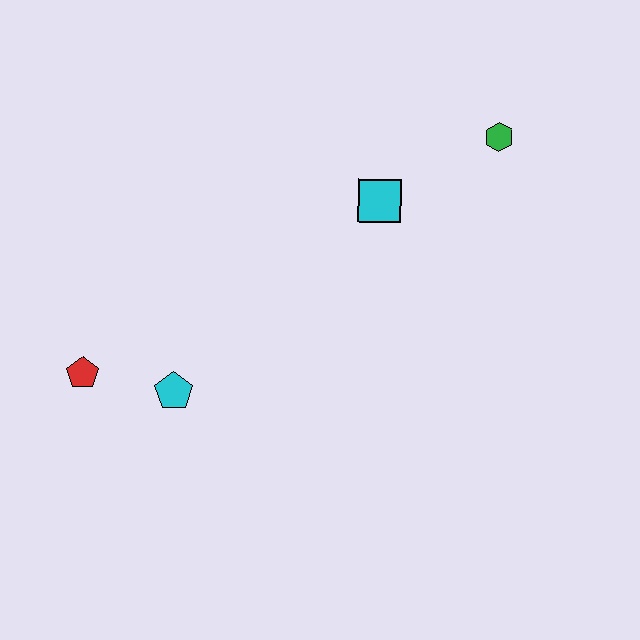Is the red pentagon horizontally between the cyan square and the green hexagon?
No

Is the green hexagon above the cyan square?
Yes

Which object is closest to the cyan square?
The green hexagon is closest to the cyan square.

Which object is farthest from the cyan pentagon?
The green hexagon is farthest from the cyan pentagon.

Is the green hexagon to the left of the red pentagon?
No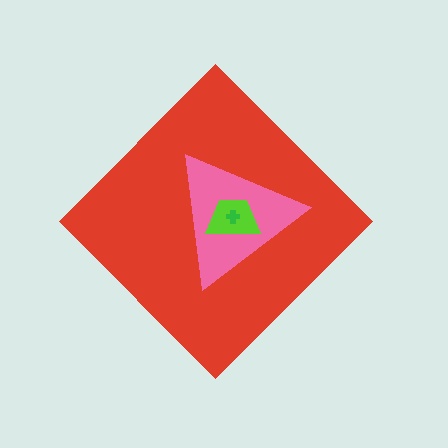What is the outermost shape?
The red diamond.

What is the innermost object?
The green cross.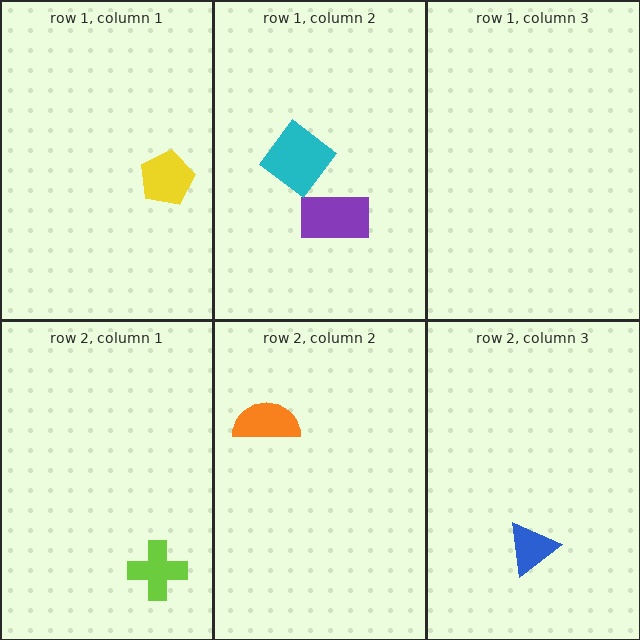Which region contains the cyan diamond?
The row 1, column 2 region.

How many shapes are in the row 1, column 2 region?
2.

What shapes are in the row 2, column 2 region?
The orange semicircle.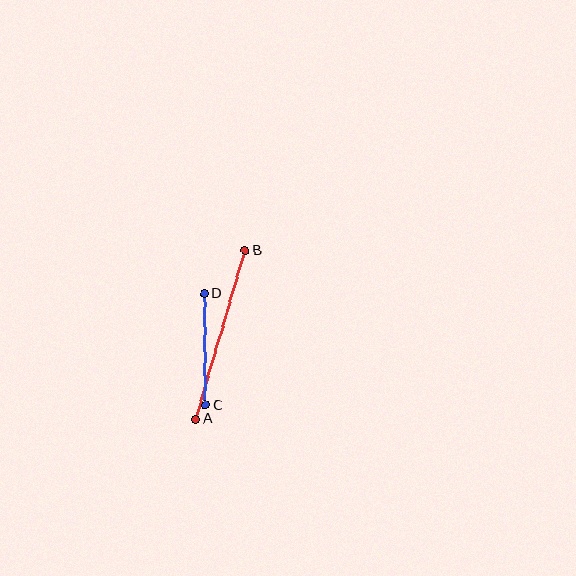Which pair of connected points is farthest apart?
Points A and B are farthest apart.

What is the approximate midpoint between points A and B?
The midpoint is at approximately (221, 335) pixels.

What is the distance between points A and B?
The distance is approximately 176 pixels.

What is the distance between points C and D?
The distance is approximately 112 pixels.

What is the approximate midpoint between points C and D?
The midpoint is at approximately (205, 350) pixels.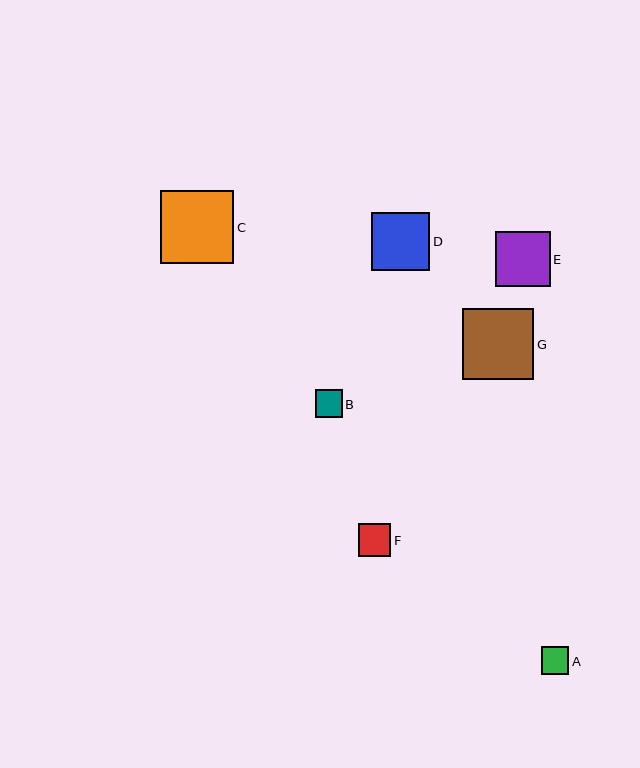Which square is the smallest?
Square B is the smallest with a size of approximately 27 pixels.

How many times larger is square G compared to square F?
Square G is approximately 2.2 times the size of square F.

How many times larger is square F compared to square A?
Square F is approximately 1.2 times the size of square A.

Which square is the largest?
Square C is the largest with a size of approximately 74 pixels.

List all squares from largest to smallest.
From largest to smallest: C, G, D, E, F, A, B.